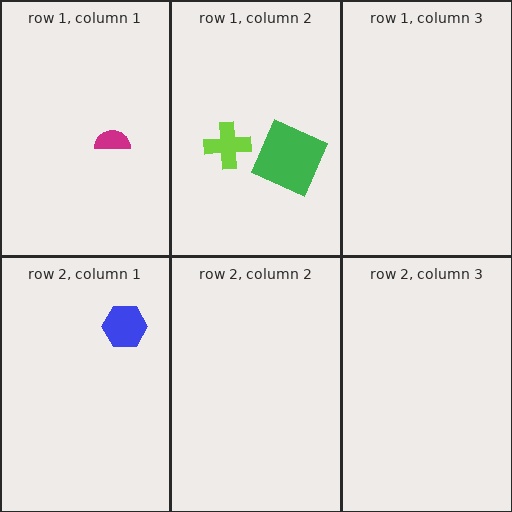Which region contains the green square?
The row 1, column 2 region.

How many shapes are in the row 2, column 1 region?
1.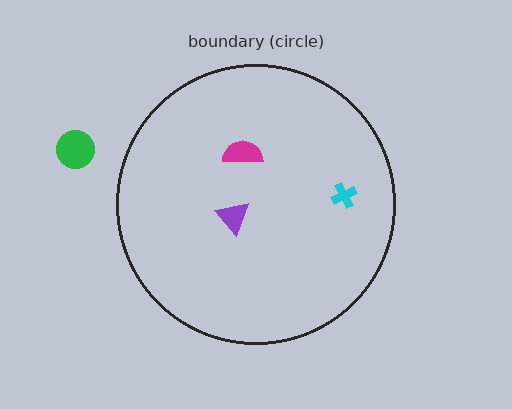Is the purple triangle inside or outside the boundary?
Inside.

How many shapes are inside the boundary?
3 inside, 1 outside.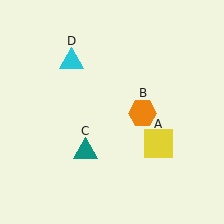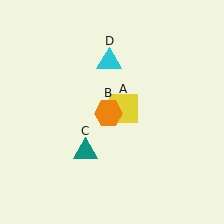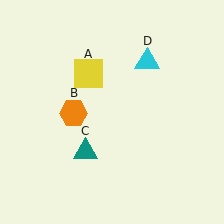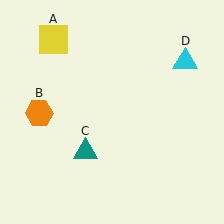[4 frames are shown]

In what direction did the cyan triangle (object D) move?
The cyan triangle (object D) moved right.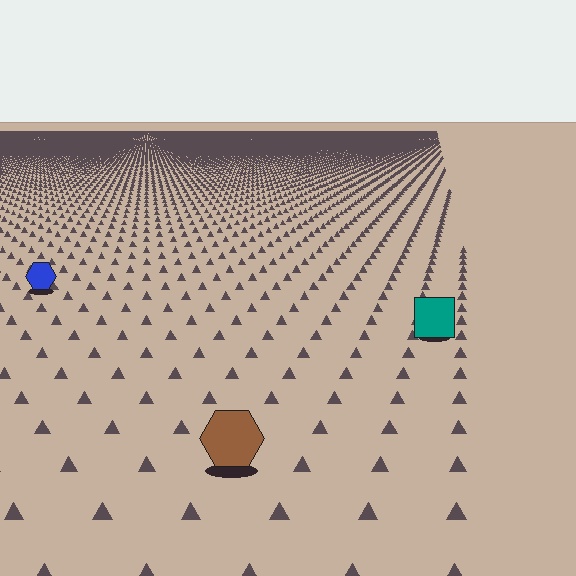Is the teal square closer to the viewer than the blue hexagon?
Yes. The teal square is closer — you can tell from the texture gradient: the ground texture is coarser near it.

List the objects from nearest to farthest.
From nearest to farthest: the brown hexagon, the teal square, the blue hexagon.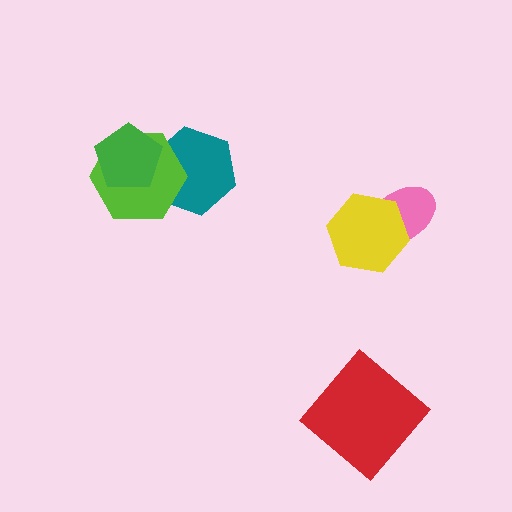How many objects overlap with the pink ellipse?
1 object overlaps with the pink ellipse.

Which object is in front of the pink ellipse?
The yellow hexagon is in front of the pink ellipse.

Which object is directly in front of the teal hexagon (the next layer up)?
The lime hexagon is directly in front of the teal hexagon.